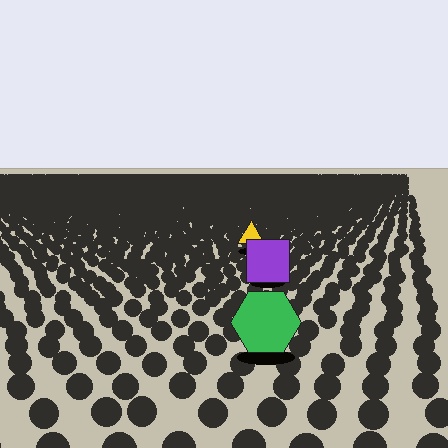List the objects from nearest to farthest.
From nearest to farthest: the green hexagon, the purple square, the yellow triangle.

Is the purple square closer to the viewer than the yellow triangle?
Yes. The purple square is closer — you can tell from the texture gradient: the ground texture is coarser near it.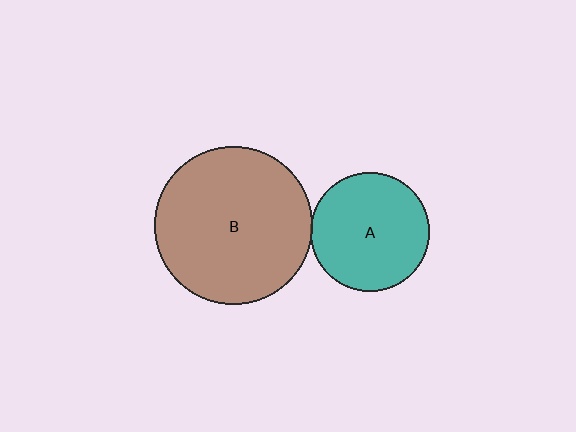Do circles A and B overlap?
Yes.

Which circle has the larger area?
Circle B (brown).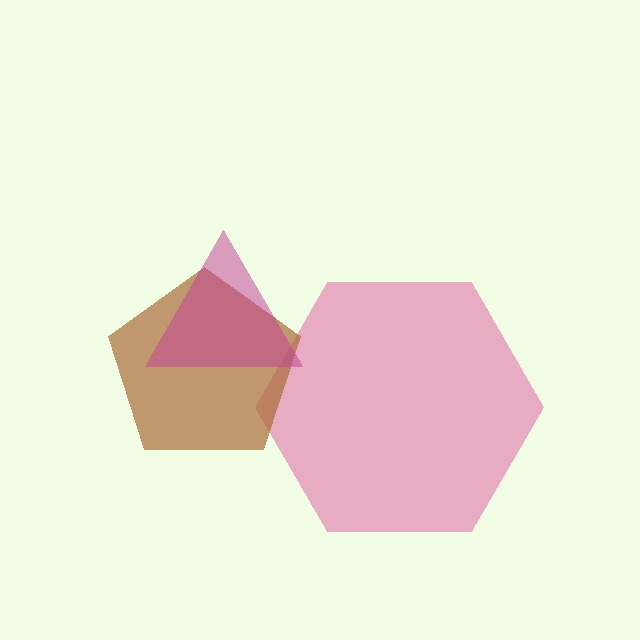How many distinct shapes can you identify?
There are 3 distinct shapes: a pink hexagon, a brown pentagon, a magenta triangle.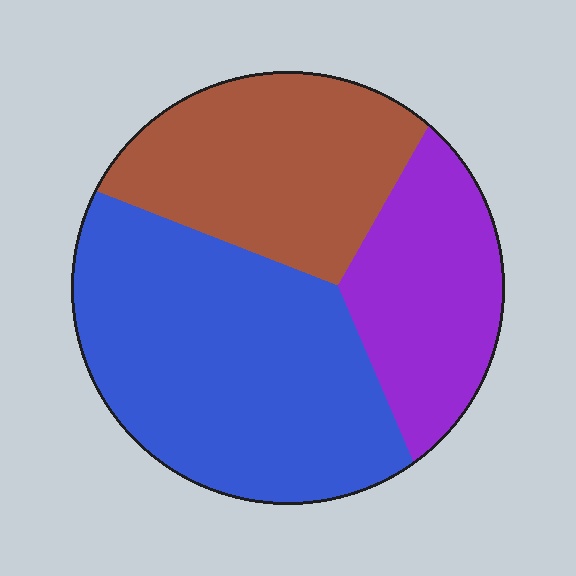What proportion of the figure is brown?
Brown covers 30% of the figure.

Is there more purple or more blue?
Blue.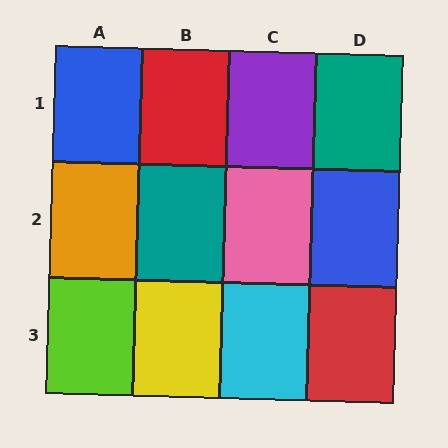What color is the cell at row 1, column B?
Red.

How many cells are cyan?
1 cell is cyan.